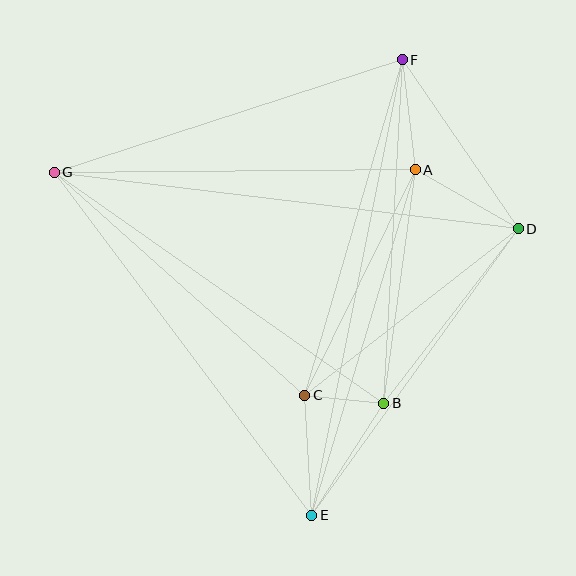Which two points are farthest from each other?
Points D and G are farthest from each other.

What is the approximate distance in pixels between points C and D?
The distance between C and D is approximately 271 pixels.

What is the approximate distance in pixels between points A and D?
The distance between A and D is approximately 119 pixels.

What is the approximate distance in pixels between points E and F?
The distance between E and F is approximately 464 pixels.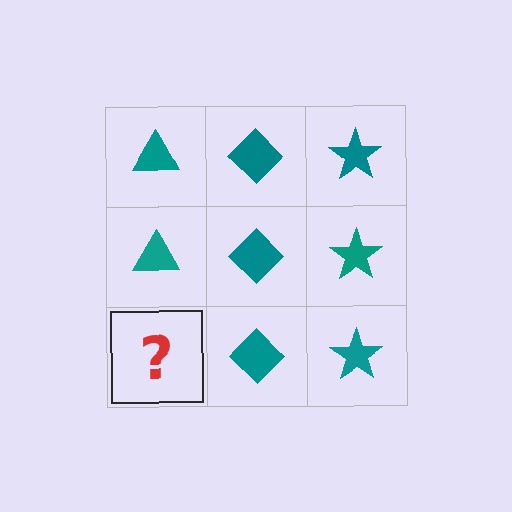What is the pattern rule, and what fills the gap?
The rule is that each column has a consistent shape. The gap should be filled with a teal triangle.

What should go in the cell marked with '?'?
The missing cell should contain a teal triangle.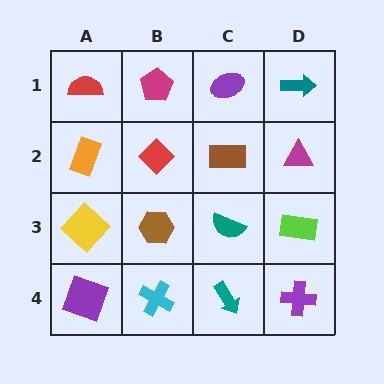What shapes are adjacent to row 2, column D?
A teal arrow (row 1, column D), a lime rectangle (row 3, column D), a brown rectangle (row 2, column C).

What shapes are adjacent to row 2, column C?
A purple ellipse (row 1, column C), a teal semicircle (row 3, column C), a red diamond (row 2, column B), a magenta triangle (row 2, column D).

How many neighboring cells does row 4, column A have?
2.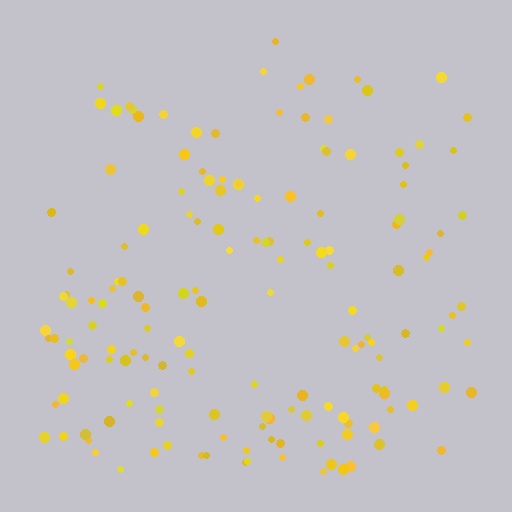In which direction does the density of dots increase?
From top to bottom, with the bottom side densest.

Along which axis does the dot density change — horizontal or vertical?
Vertical.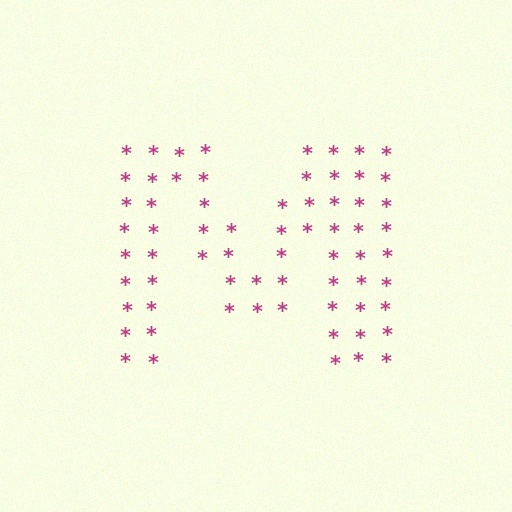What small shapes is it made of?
It is made of small asterisks.